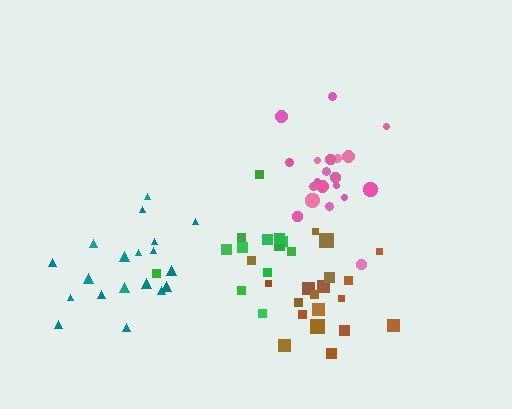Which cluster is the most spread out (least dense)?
Green.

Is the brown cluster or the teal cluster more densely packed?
Brown.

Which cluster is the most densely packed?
Pink.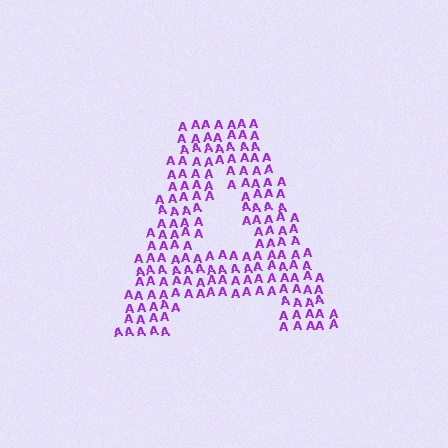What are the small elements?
The small elements are letter A's.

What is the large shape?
The large shape is the letter A.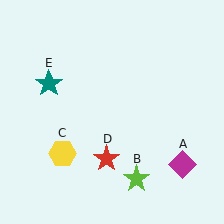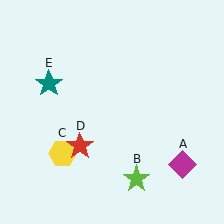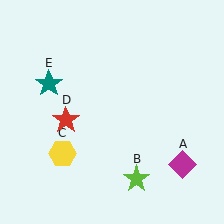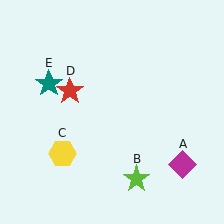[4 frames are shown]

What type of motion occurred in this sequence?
The red star (object D) rotated clockwise around the center of the scene.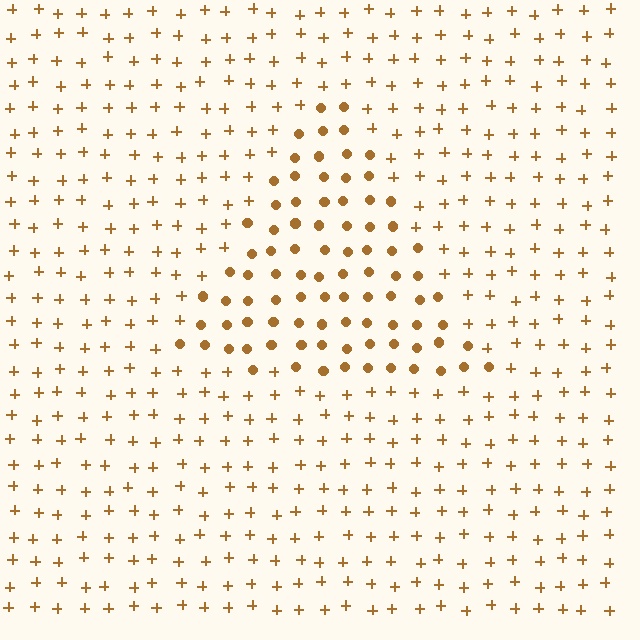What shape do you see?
I see a triangle.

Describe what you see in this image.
The image is filled with small brown elements arranged in a uniform grid. A triangle-shaped region contains circles, while the surrounding area contains plus signs. The boundary is defined purely by the change in element shape.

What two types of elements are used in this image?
The image uses circles inside the triangle region and plus signs outside it.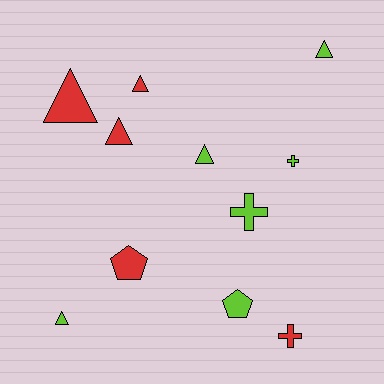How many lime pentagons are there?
There is 1 lime pentagon.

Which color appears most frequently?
Lime, with 6 objects.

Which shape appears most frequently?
Triangle, with 6 objects.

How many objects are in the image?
There are 11 objects.